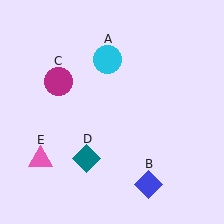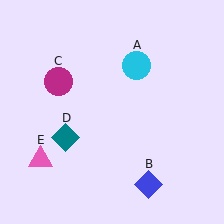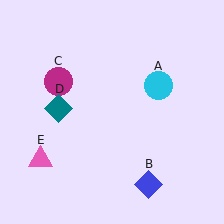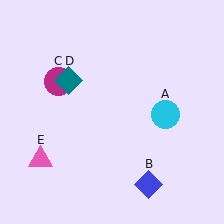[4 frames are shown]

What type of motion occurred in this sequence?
The cyan circle (object A), teal diamond (object D) rotated clockwise around the center of the scene.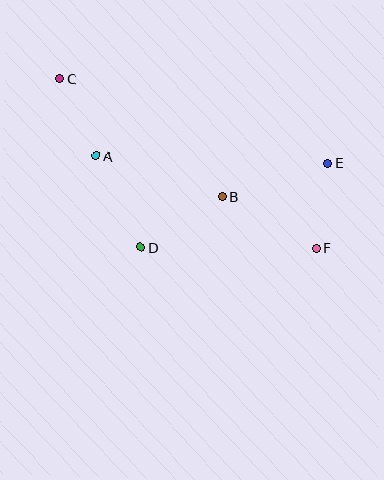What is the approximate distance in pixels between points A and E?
The distance between A and E is approximately 232 pixels.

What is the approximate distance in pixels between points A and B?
The distance between A and B is approximately 133 pixels.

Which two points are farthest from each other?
Points C and F are farthest from each other.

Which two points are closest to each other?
Points A and C are closest to each other.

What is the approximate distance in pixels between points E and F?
The distance between E and F is approximately 86 pixels.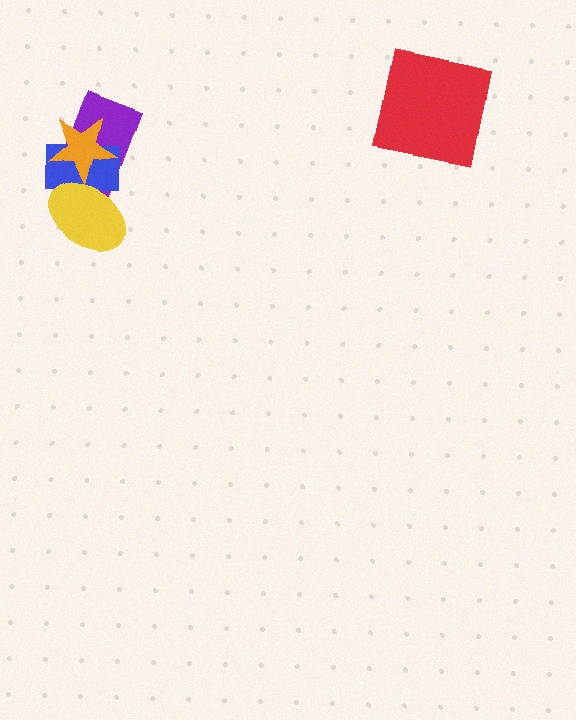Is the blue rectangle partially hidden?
Yes, it is partially covered by another shape.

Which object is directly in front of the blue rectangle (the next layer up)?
The orange star is directly in front of the blue rectangle.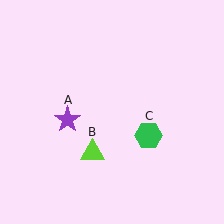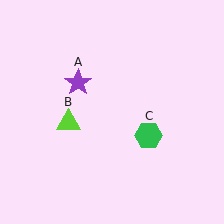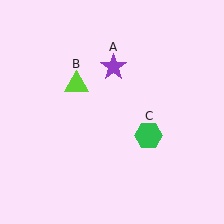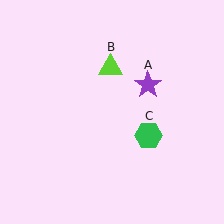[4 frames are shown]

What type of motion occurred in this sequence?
The purple star (object A), lime triangle (object B) rotated clockwise around the center of the scene.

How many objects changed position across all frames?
2 objects changed position: purple star (object A), lime triangle (object B).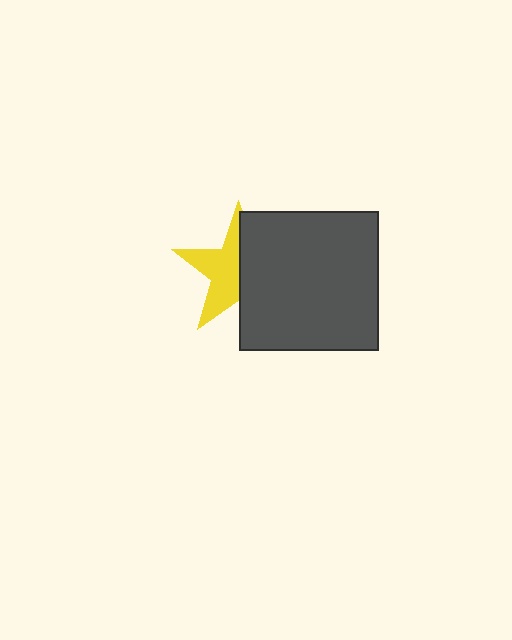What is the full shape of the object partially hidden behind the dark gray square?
The partially hidden object is a yellow star.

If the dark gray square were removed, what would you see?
You would see the complete yellow star.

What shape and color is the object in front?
The object in front is a dark gray square.